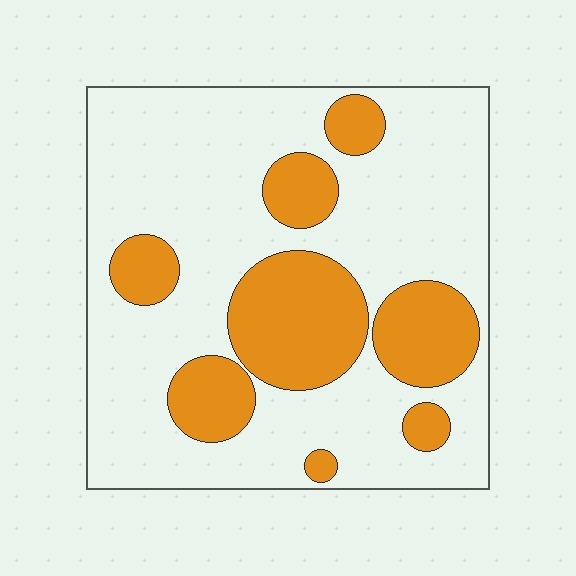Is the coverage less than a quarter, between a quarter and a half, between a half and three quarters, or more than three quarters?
Between a quarter and a half.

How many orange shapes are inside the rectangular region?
8.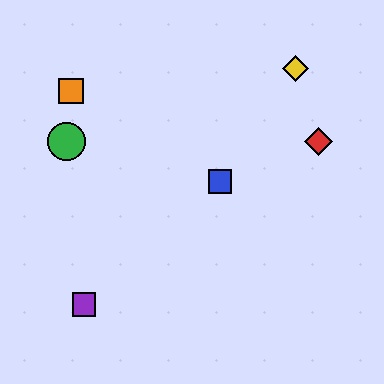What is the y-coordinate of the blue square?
The blue square is at y≈182.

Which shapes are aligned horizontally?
The red diamond, the green circle are aligned horizontally.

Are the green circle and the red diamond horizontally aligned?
Yes, both are at y≈141.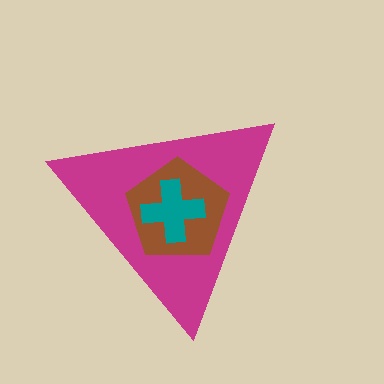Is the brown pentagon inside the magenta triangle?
Yes.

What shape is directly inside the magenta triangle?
The brown pentagon.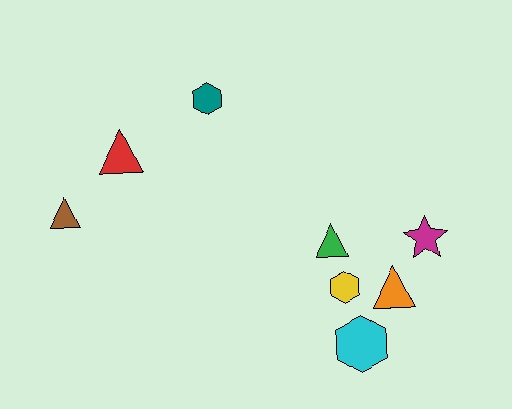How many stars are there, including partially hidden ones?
There is 1 star.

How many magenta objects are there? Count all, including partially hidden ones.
There is 1 magenta object.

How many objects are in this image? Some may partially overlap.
There are 8 objects.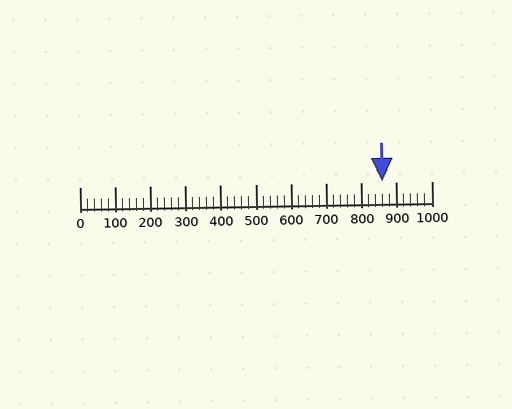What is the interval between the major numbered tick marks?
The major tick marks are spaced 100 units apart.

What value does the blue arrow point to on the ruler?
The blue arrow points to approximately 860.